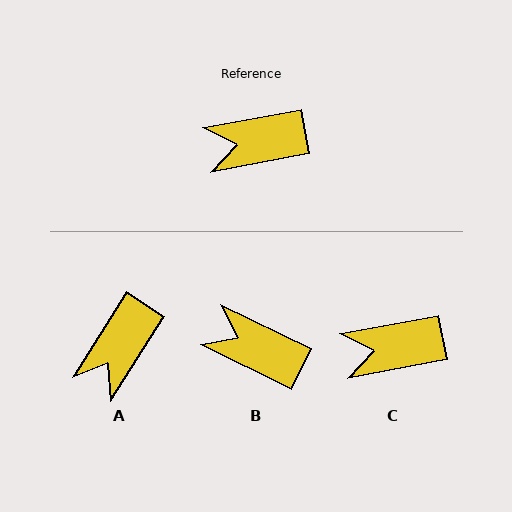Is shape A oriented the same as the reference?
No, it is off by about 47 degrees.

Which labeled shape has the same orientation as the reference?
C.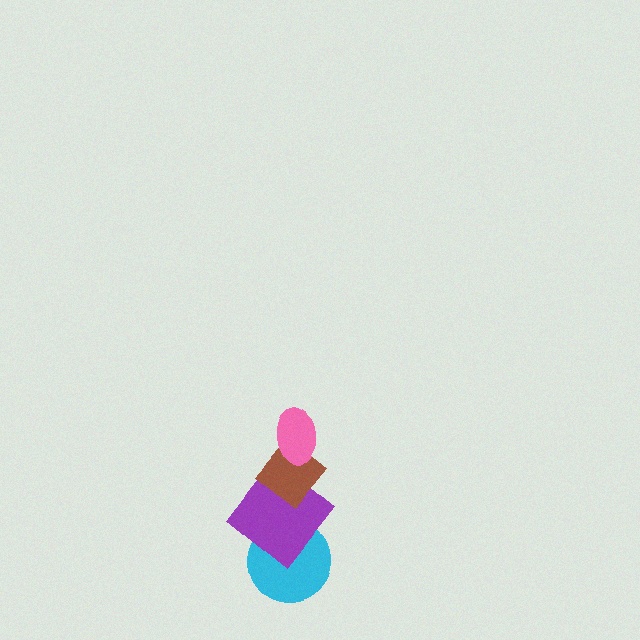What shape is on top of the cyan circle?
The purple diamond is on top of the cyan circle.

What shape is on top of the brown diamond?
The pink ellipse is on top of the brown diamond.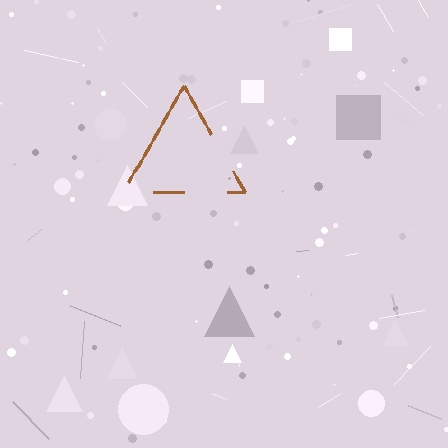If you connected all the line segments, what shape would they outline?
They would outline a triangle.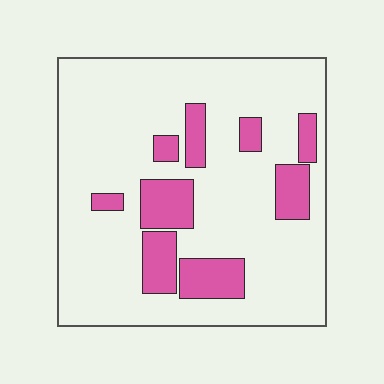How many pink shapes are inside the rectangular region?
9.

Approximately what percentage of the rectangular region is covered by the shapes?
Approximately 20%.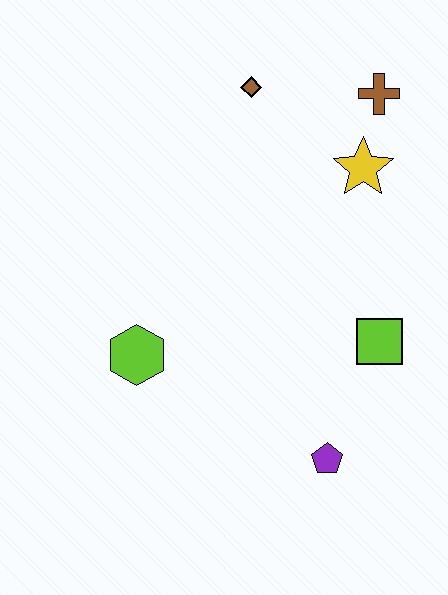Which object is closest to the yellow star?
The brown cross is closest to the yellow star.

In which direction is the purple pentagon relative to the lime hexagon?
The purple pentagon is to the right of the lime hexagon.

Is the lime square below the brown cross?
Yes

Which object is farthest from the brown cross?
The purple pentagon is farthest from the brown cross.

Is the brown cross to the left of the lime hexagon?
No